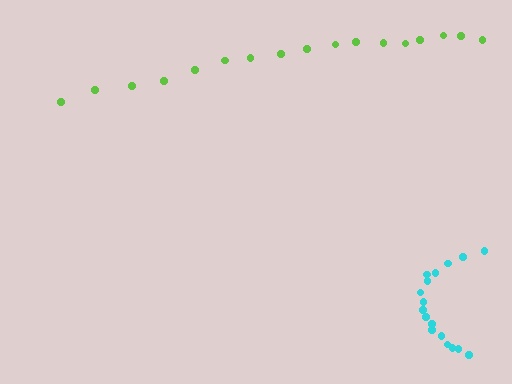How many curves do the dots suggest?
There are 2 distinct paths.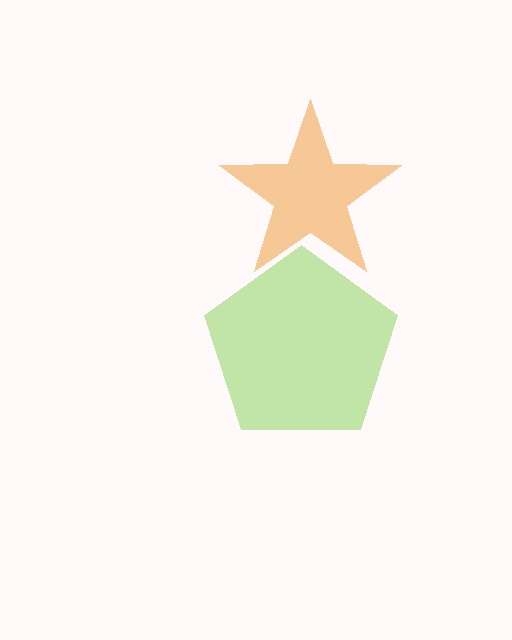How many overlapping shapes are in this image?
There are 2 overlapping shapes in the image.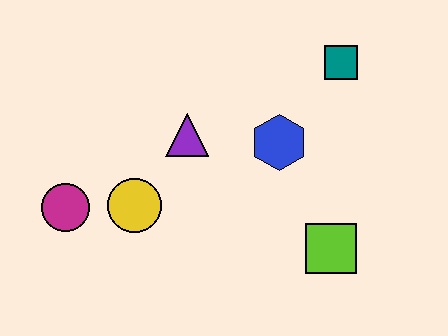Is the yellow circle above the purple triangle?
No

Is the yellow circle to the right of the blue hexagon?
No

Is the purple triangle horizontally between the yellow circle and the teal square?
Yes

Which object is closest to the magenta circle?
The yellow circle is closest to the magenta circle.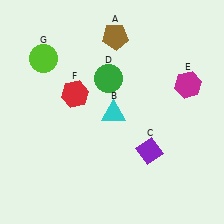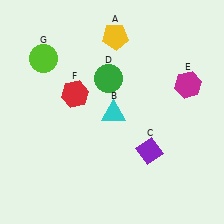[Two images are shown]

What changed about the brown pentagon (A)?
In Image 1, A is brown. In Image 2, it changed to yellow.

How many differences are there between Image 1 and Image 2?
There is 1 difference between the two images.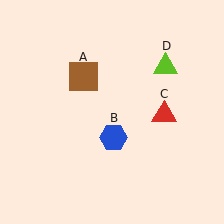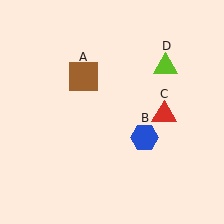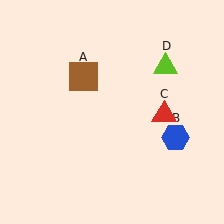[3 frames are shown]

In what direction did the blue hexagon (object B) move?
The blue hexagon (object B) moved right.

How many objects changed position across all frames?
1 object changed position: blue hexagon (object B).